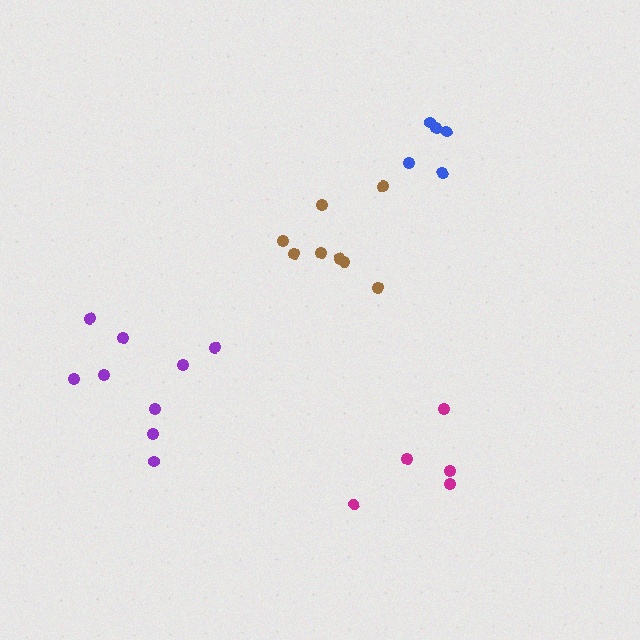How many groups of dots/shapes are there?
There are 4 groups.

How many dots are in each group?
Group 1: 5 dots, Group 2: 8 dots, Group 3: 9 dots, Group 4: 5 dots (27 total).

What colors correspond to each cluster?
The clusters are colored: blue, brown, purple, magenta.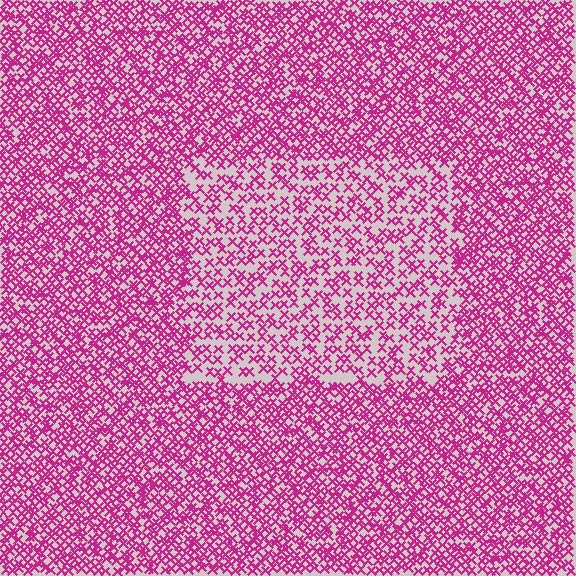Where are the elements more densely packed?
The elements are more densely packed outside the rectangle boundary.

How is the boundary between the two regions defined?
The boundary is defined by a change in element density (approximately 1.8x ratio). All elements are the same color, size, and shape.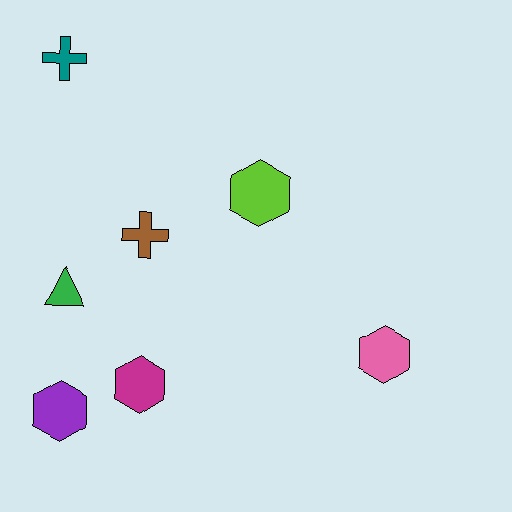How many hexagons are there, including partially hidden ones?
There are 4 hexagons.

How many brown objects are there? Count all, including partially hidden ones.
There is 1 brown object.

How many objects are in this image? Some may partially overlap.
There are 7 objects.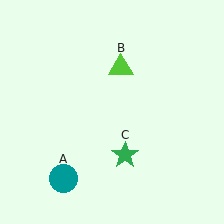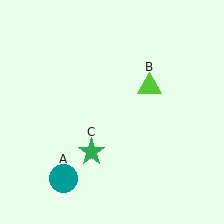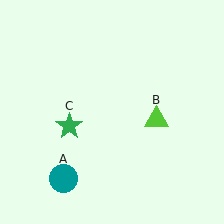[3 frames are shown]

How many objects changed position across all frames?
2 objects changed position: lime triangle (object B), green star (object C).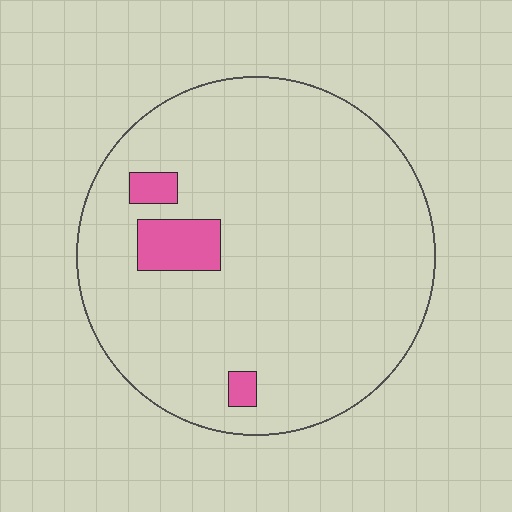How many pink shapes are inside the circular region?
3.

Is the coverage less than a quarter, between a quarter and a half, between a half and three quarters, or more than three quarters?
Less than a quarter.